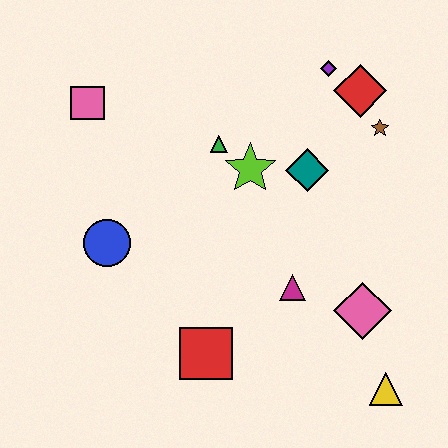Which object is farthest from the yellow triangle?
The pink square is farthest from the yellow triangle.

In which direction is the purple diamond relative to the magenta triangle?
The purple diamond is above the magenta triangle.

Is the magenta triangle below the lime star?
Yes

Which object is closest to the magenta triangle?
The pink diamond is closest to the magenta triangle.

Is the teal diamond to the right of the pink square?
Yes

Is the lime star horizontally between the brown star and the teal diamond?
No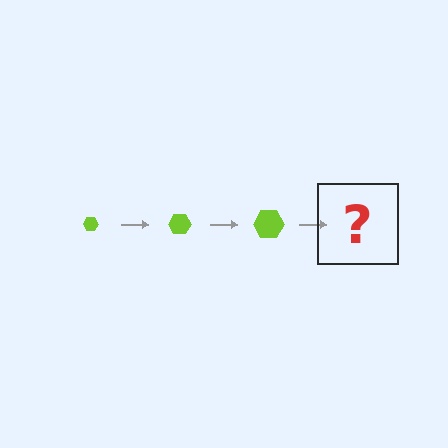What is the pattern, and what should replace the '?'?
The pattern is that the hexagon gets progressively larger each step. The '?' should be a lime hexagon, larger than the previous one.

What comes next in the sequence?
The next element should be a lime hexagon, larger than the previous one.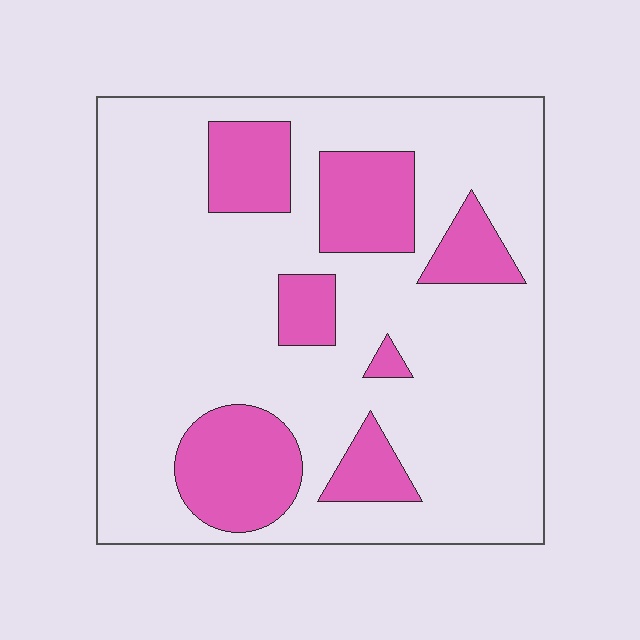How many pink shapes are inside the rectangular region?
7.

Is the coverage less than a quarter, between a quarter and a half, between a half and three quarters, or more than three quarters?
Less than a quarter.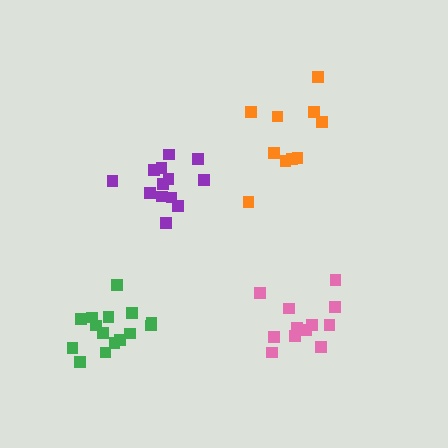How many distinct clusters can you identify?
There are 4 distinct clusters.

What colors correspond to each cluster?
The clusters are colored: pink, orange, green, purple.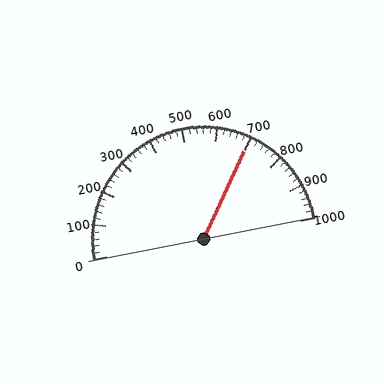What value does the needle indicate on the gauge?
The needle indicates approximately 700.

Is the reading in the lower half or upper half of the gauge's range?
The reading is in the upper half of the range (0 to 1000).